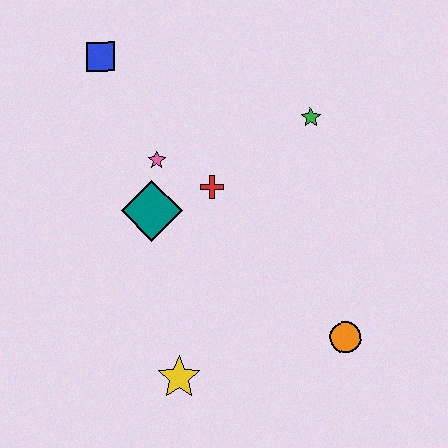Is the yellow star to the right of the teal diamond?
Yes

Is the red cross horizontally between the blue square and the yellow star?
No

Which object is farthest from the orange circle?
The blue square is farthest from the orange circle.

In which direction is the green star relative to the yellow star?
The green star is above the yellow star.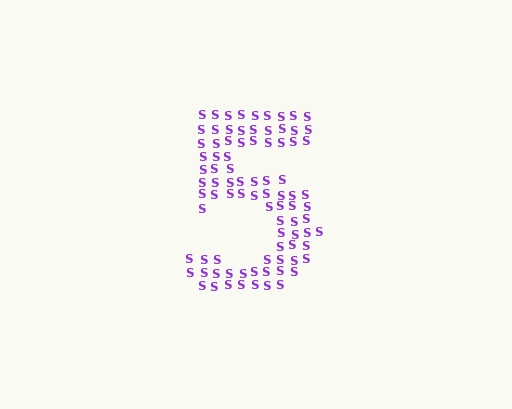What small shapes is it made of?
It is made of small letter S's.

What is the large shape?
The large shape is the digit 5.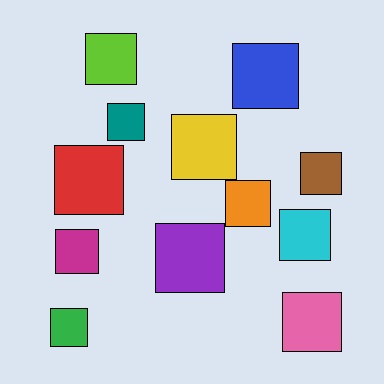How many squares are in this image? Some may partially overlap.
There are 12 squares.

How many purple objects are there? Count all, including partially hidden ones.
There is 1 purple object.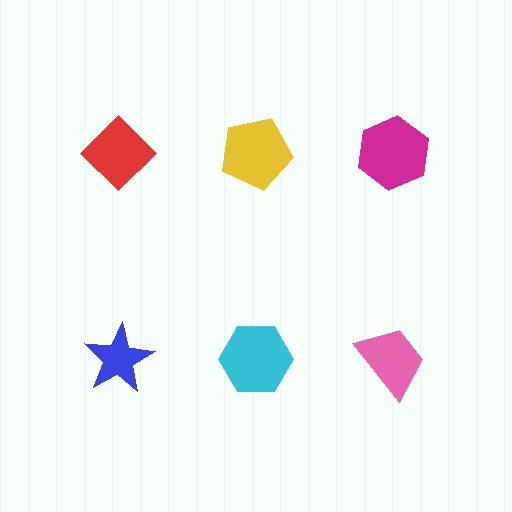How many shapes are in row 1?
3 shapes.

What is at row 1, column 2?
A yellow pentagon.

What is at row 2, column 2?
A cyan hexagon.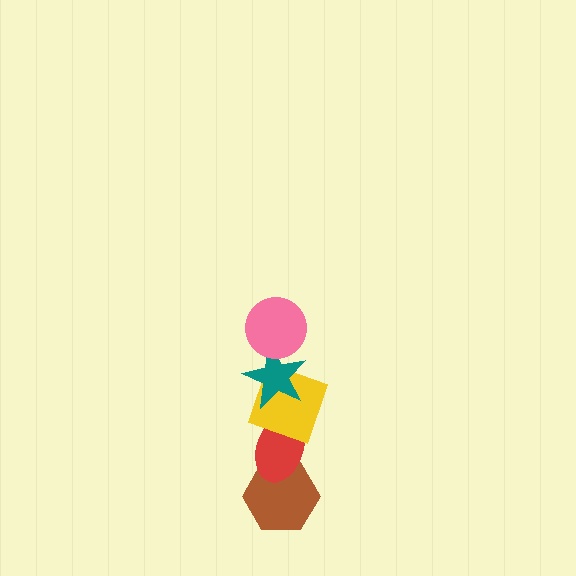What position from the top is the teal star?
The teal star is 2nd from the top.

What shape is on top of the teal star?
The pink circle is on top of the teal star.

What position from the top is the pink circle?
The pink circle is 1st from the top.